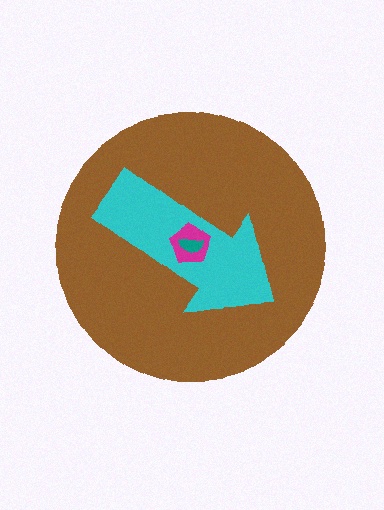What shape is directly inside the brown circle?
The cyan arrow.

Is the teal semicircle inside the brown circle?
Yes.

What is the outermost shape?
The brown circle.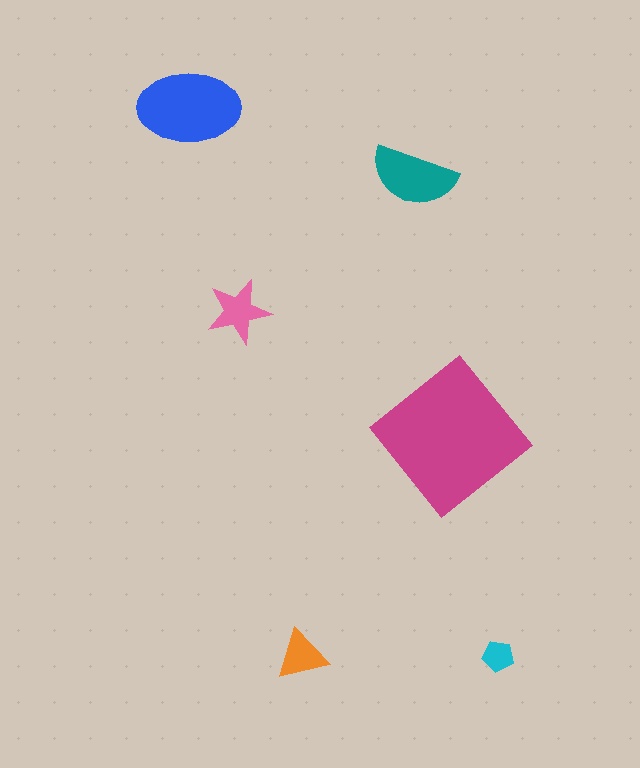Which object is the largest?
The magenta diamond.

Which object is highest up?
The blue ellipse is topmost.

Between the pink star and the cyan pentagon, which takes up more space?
The pink star.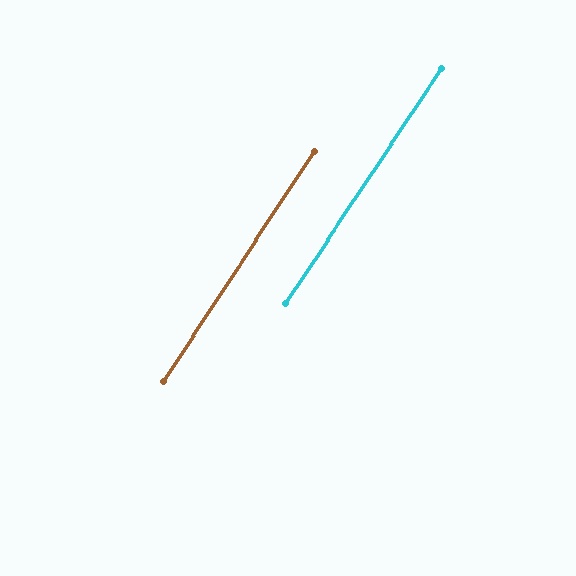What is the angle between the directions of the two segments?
Approximately 0 degrees.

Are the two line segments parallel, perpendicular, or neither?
Parallel — their directions differ by only 0.3°.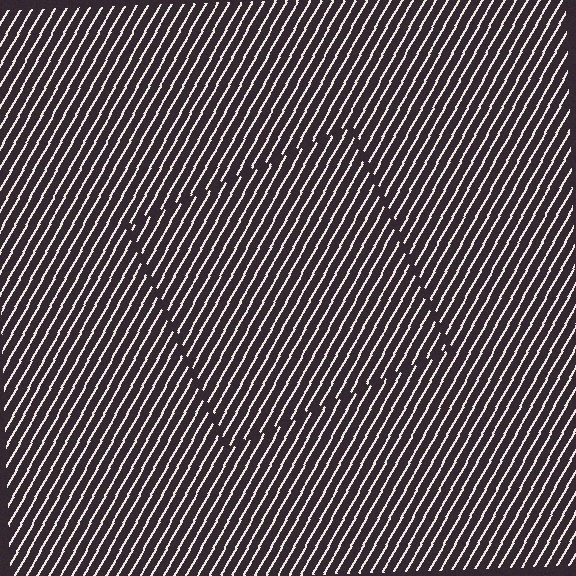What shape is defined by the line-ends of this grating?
An illusory square. The interior of the shape contains the same grating, shifted by half a period — the contour is defined by the phase discontinuity where line-ends from the inner and outer gratings abut.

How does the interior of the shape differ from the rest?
The interior of the shape contains the same grating, shifted by half a period — the contour is defined by the phase discontinuity where line-ends from the inner and outer gratings abut.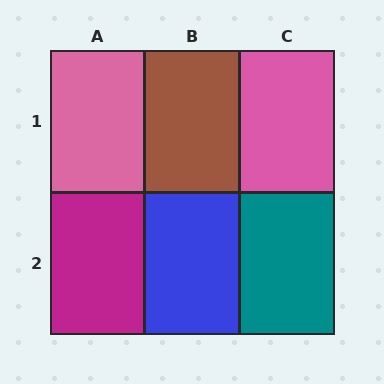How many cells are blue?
1 cell is blue.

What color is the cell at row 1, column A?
Pink.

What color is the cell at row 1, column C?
Pink.